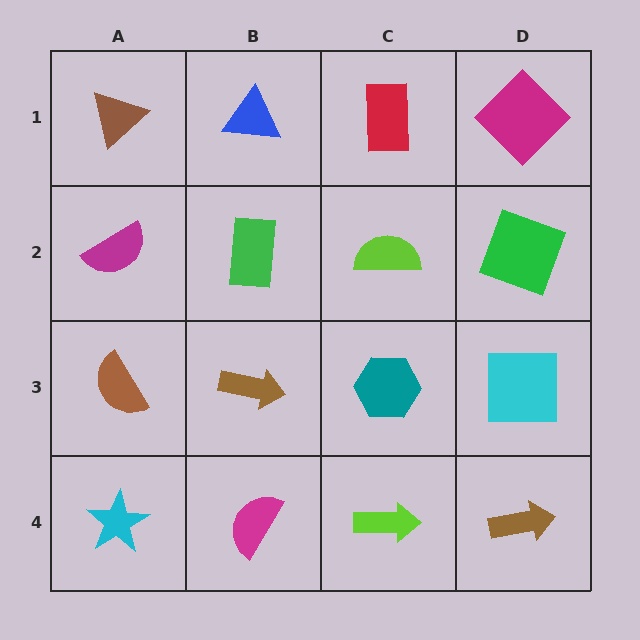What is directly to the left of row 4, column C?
A magenta semicircle.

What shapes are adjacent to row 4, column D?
A cyan square (row 3, column D), a lime arrow (row 4, column C).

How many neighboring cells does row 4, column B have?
3.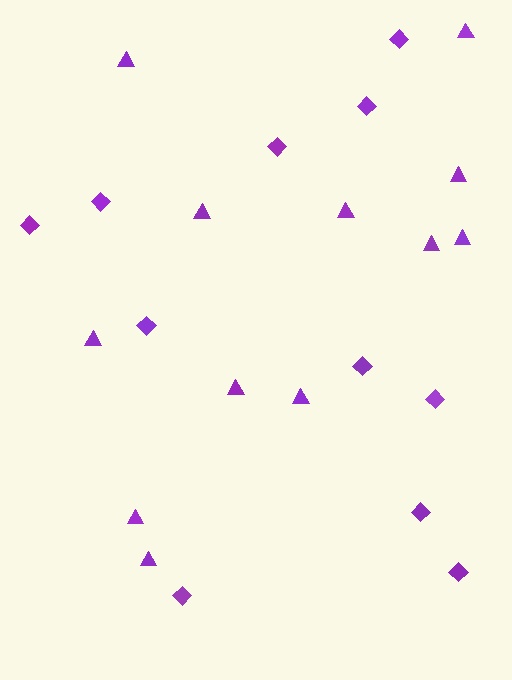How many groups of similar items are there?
There are 2 groups: one group of diamonds (11) and one group of triangles (12).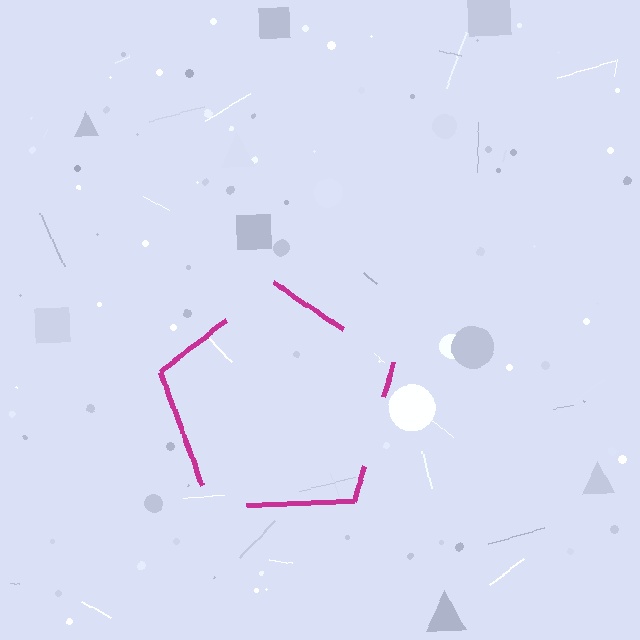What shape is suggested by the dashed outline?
The dashed outline suggests a pentagon.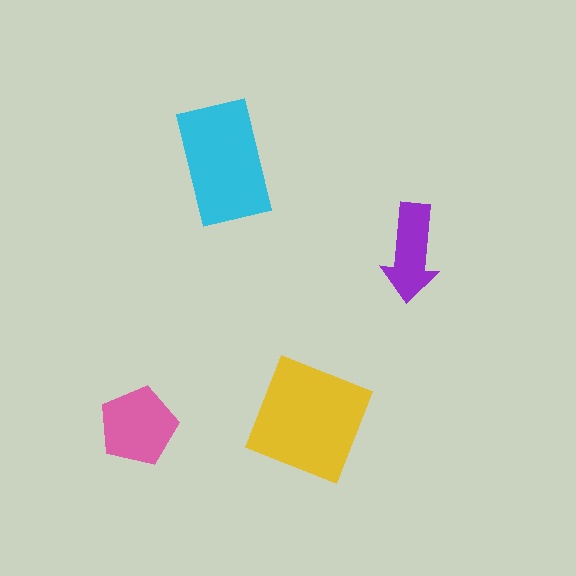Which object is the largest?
The yellow square.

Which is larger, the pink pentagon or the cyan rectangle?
The cyan rectangle.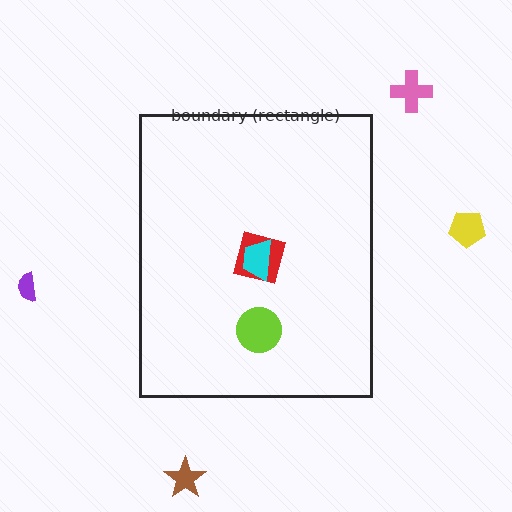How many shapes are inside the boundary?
3 inside, 4 outside.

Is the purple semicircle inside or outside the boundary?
Outside.